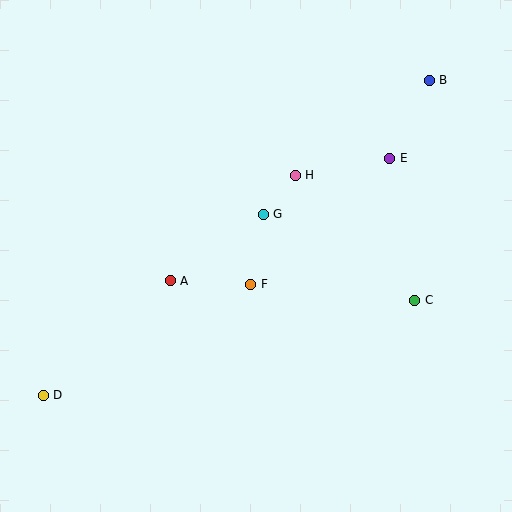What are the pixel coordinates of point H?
Point H is at (295, 175).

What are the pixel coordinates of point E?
Point E is at (390, 159).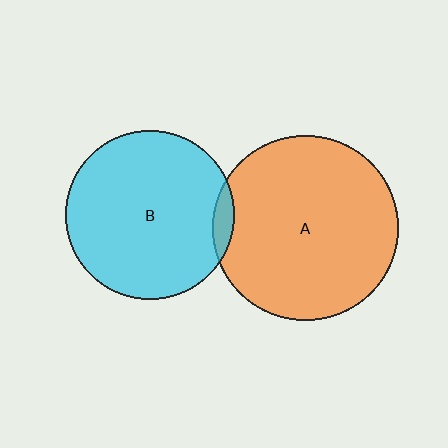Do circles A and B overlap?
Yes.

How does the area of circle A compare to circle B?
Approximately 1.2 times.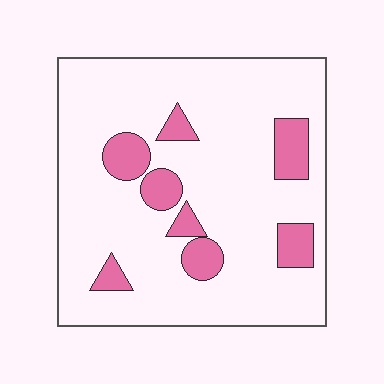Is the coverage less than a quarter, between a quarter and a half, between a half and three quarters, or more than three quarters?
Less than a quarter.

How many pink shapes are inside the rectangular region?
8.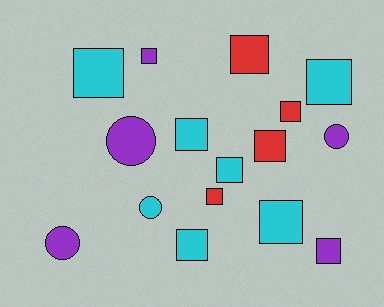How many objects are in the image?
There are 16 objects.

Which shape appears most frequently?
Square, with 12 objects.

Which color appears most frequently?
Cyan, with 7 objects.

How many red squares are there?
There are 4 red squares.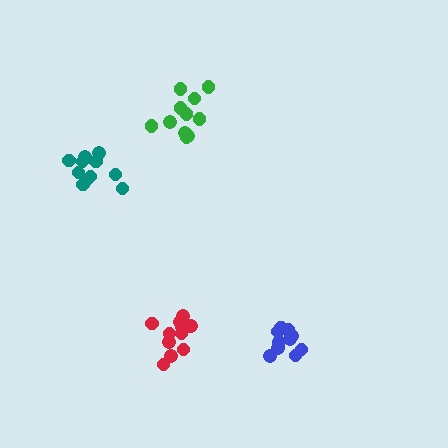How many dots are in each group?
Group 1: 11 dots, Group 2: 13 dots, Group 3: 10 dots, Group 4: 11 dots (45 total).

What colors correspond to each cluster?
The clusters are colored: green, red, blue, teal.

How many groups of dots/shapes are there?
There are 4 groups.